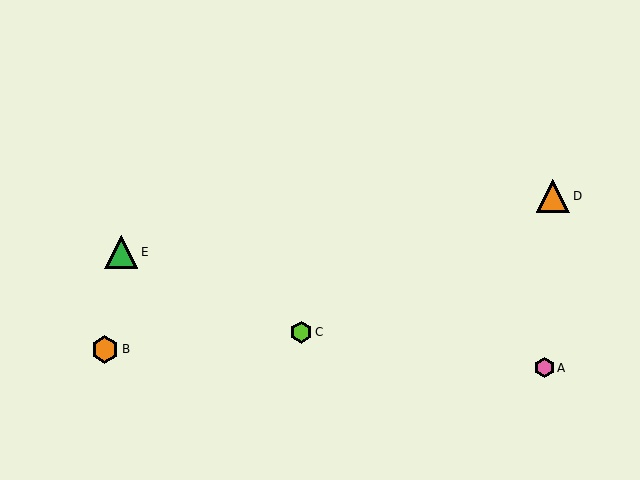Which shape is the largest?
The orange triangle (labeled D) is the largest.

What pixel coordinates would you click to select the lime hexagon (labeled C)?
Click at (301, 332) to select the lime hexagon C.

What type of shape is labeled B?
Shape B is an orange hexagon.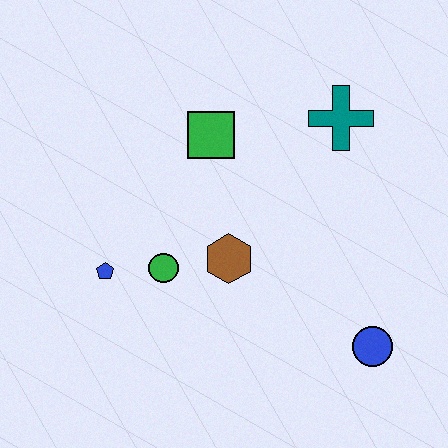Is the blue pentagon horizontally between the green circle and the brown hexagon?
No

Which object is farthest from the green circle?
The teal cross is farthest from the green circle.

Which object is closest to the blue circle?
The brown hexagon is closest to the blue circle.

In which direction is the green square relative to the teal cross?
The green square is to the left of the teal cross.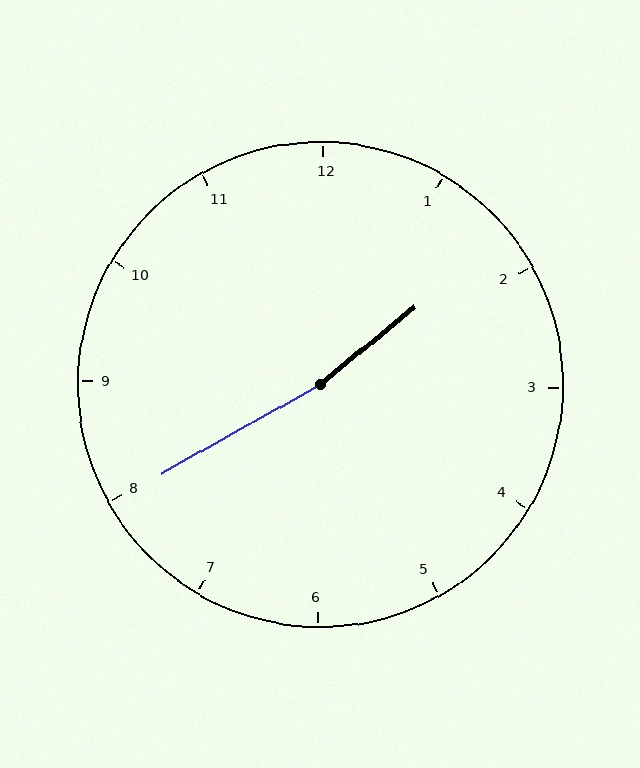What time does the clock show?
1:40.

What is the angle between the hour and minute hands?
Approximately 170 degrees.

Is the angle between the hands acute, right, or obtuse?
It is obtuse.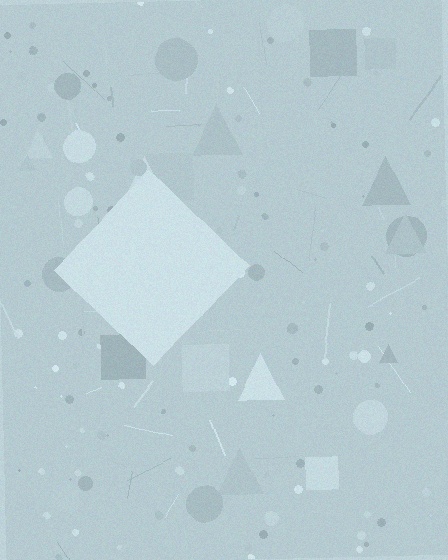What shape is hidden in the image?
A diamond is hidden in the image.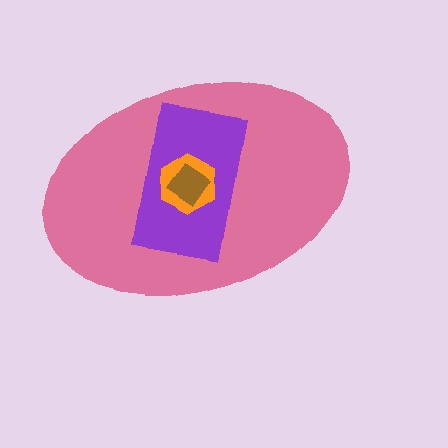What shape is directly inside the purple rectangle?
The orange hexagon.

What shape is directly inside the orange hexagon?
The brown diamond.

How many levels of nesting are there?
4.